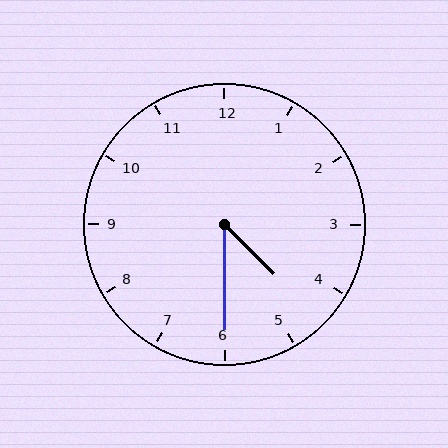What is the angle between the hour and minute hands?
Approximately 45 degrees.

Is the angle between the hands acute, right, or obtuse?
It is acute.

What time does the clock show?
4:30.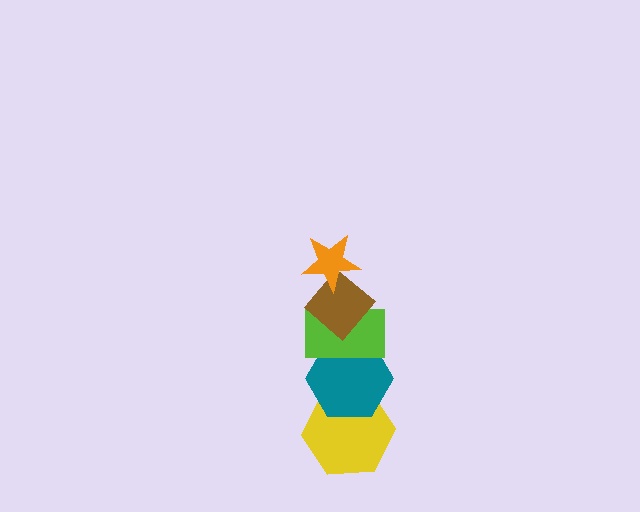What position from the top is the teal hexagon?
The teal hexagon is 4th from the top.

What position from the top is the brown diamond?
The brown diamond is 2nd from the top.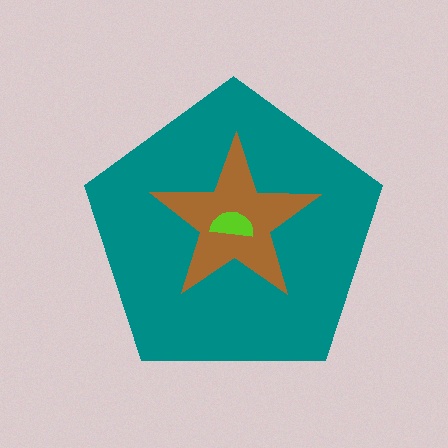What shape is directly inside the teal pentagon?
The brown star.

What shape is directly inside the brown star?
The lime semicircle.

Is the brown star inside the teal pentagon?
Yes.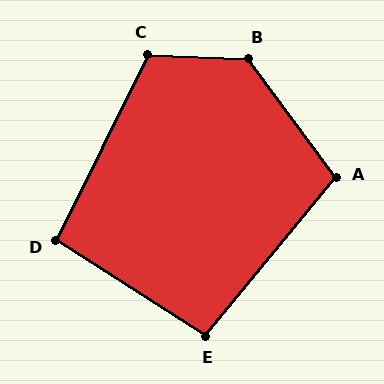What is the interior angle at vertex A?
Approximately 104 degrees (obtuse).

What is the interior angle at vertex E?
Approximately 97 degrees (obtuse).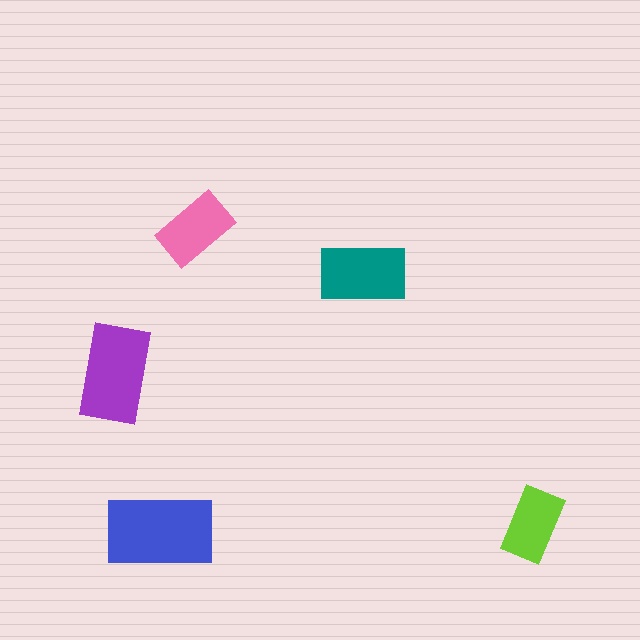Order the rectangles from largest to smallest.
the blue one, the purple one, the teal one, the pink one, the lime one.